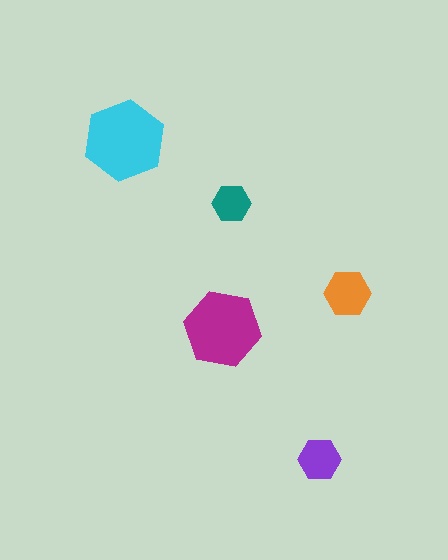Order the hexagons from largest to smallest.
the cyan one, the magenta one, the orange one, the purple one, the teal one.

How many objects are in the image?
There are 5 objects in the image.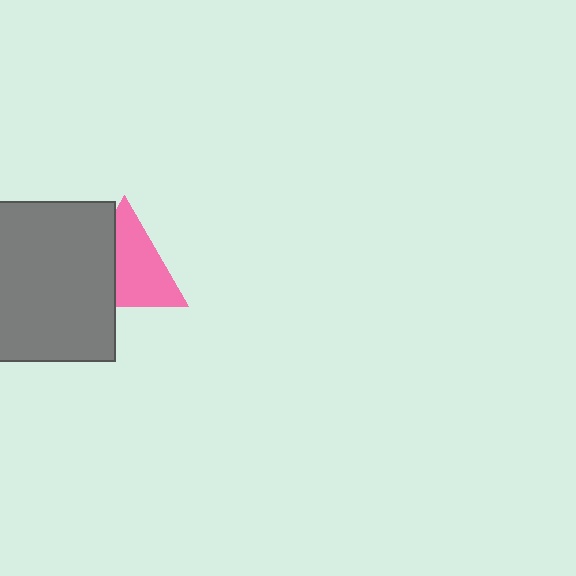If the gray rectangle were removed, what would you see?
You would see the complete pink triangle.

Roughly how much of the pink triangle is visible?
About half of it is visible (roughly 63%).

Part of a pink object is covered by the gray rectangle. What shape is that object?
It is a triangle.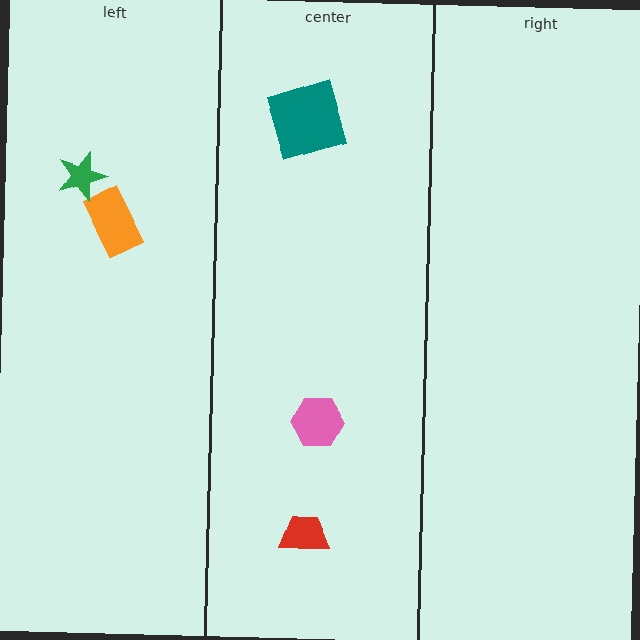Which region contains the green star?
The left region.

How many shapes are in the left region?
2.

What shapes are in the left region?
The orange rectangle, the green star.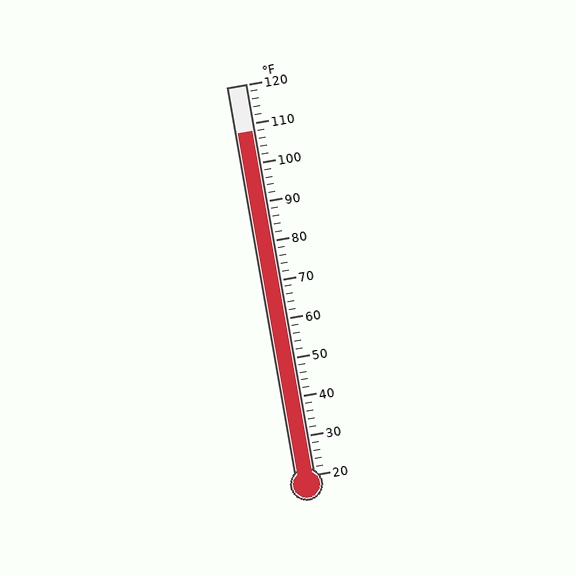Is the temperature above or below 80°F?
The temperature is above 80°F.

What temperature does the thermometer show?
The thermometer shows approximately 108°F.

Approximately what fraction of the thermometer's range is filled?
The thermometer is filled to approximately 90% of its range.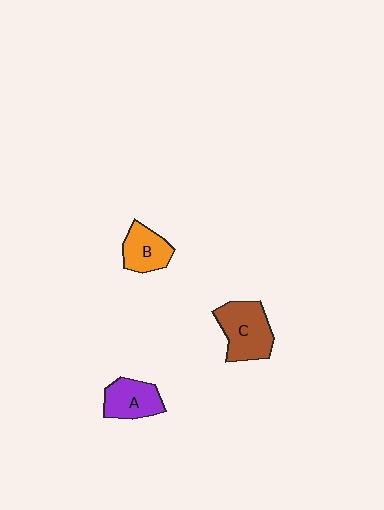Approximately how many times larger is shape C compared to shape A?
Approximately 1.3 times.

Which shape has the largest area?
Shape C (brown).